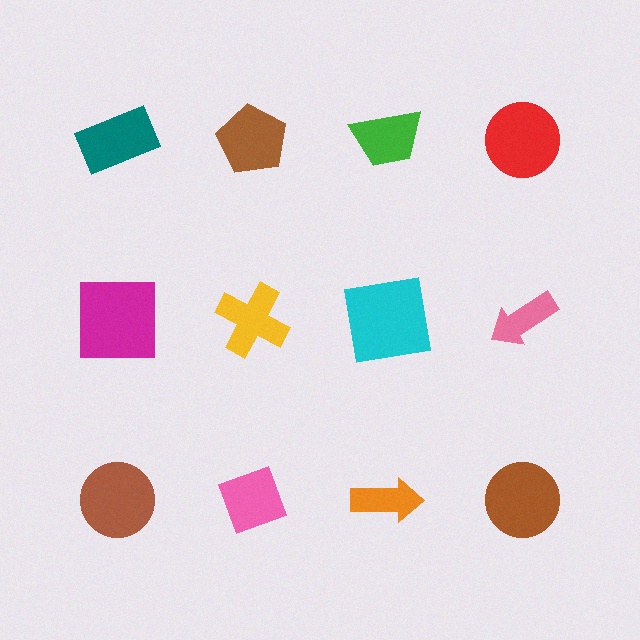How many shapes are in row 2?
4 shapes.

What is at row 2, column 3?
A cyan square.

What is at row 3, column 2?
A pink diamond.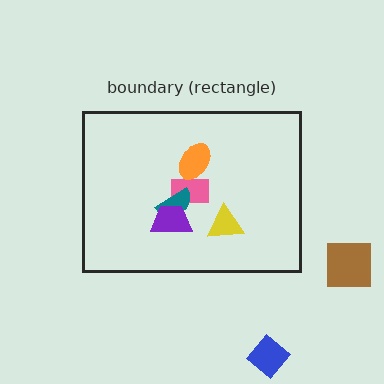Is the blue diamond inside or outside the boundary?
Outside.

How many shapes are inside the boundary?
5 inside, 2 outside.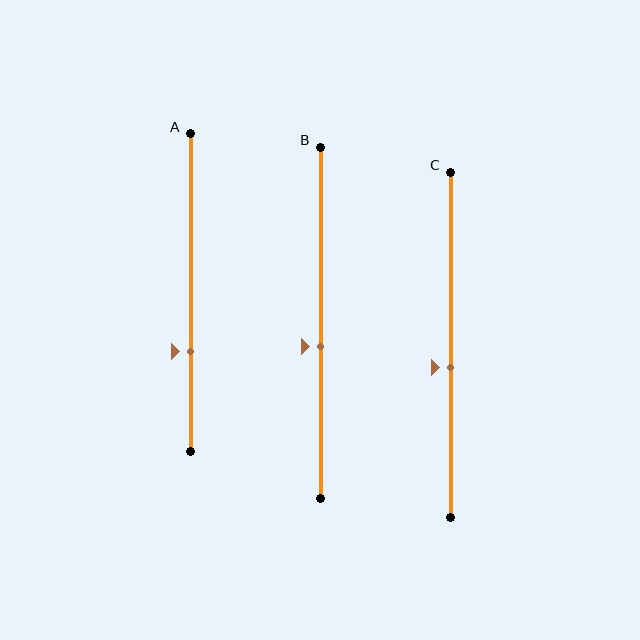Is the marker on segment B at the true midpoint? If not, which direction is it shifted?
No, the marker on segment B is shifted downward by about 7% of the segment length.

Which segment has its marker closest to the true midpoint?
Segment C has its marker closest to the true midpoint.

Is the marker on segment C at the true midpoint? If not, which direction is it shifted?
No, the marker on segment C is shifted downward by about 6% of the segment length.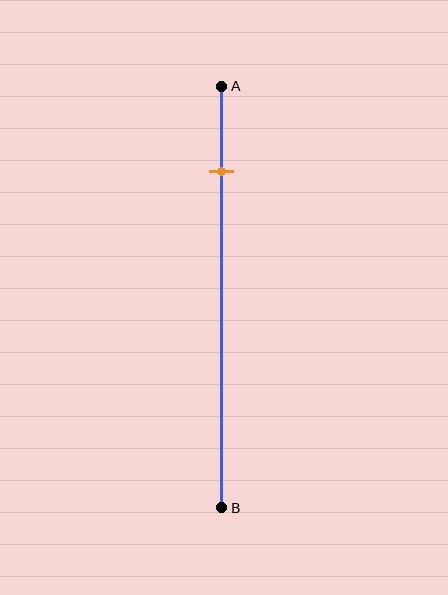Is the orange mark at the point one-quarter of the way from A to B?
No, the mark is at about 20% from A, not at the 25% one-quarter point.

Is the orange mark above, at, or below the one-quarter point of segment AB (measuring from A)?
The orange mark is above the one-quarter point of segment AB.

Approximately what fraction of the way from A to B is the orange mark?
The orange mark is approximately 20% of the way from A to B.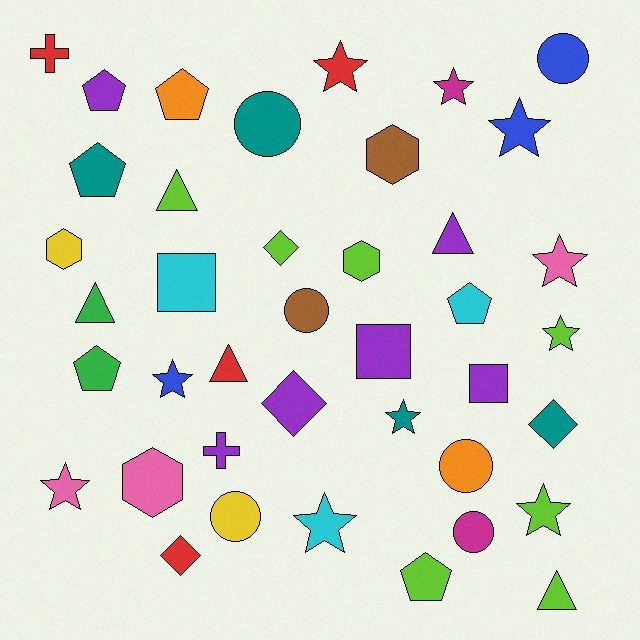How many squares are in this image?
There are 3 squares.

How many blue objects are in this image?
There are 3 blue objects.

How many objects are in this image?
There are 40 objects.